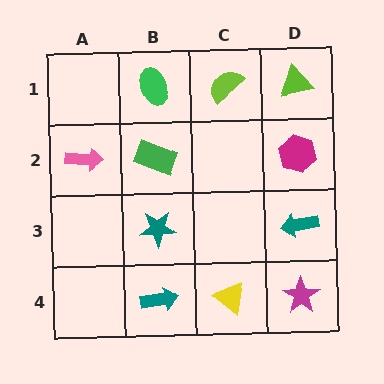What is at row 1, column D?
A lime triangle.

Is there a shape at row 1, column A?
No, that cell is empty.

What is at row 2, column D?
A magenta hexagon.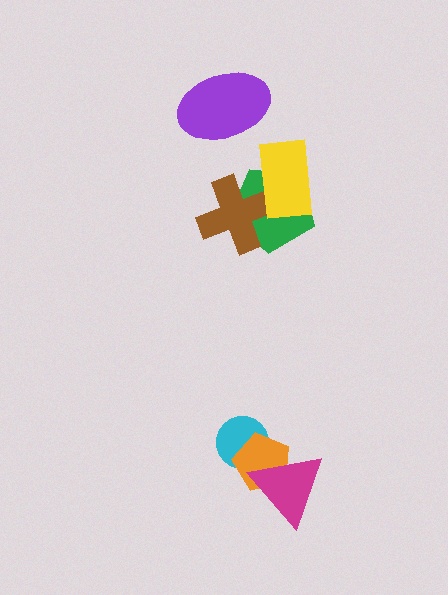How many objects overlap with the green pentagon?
2 objects overlap with the green pentagon.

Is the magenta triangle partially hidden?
No, no other shape covers it.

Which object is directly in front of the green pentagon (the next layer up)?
The brown cross is directly in front of the green pentagon.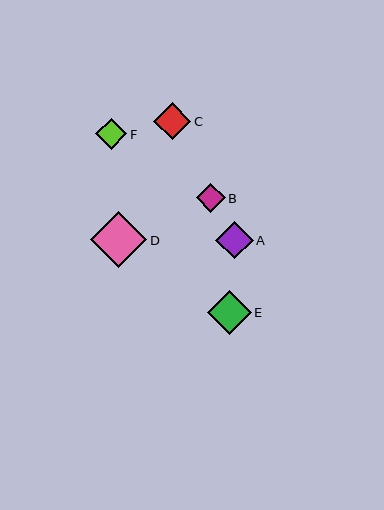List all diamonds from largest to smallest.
From largest to smallest: D, E, A, C, F, B.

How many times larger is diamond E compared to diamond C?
Diamond E is approximately 1.2 times the size of diamond C.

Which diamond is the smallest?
Diamond B is the smallest with a size of approximately 29 pixels.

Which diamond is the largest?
Diamond D is the largest with a size of approximately 56 pixels.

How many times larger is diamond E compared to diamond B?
Diamond E is approximately 1.5 times the size of diamond B.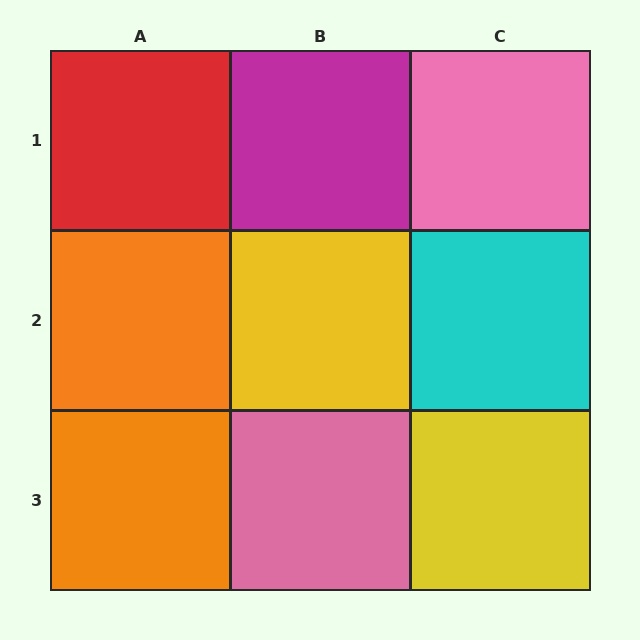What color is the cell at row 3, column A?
Orange.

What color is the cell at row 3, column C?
Yellow.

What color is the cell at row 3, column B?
Pink.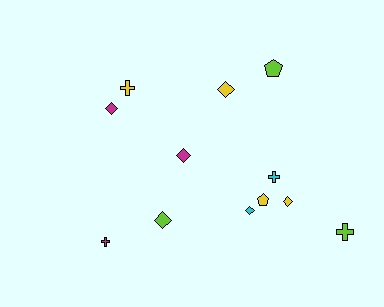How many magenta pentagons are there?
There are no magenta pentagons.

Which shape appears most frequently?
Diamond, with 6 objects.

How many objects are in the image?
There are 12 objects.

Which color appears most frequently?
Yellow, with 4 objects.